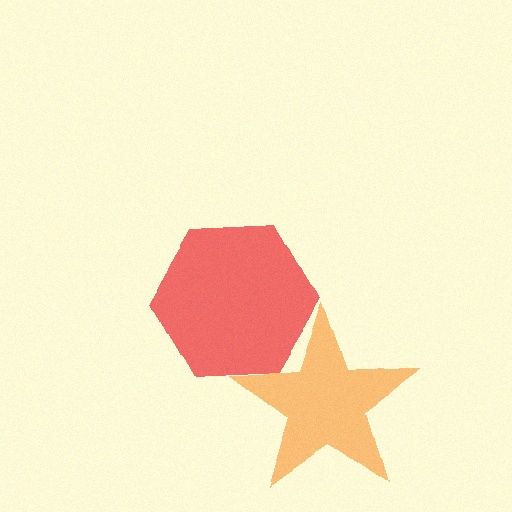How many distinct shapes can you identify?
There are 2 distinct shapes: an orange star, a red hexagon.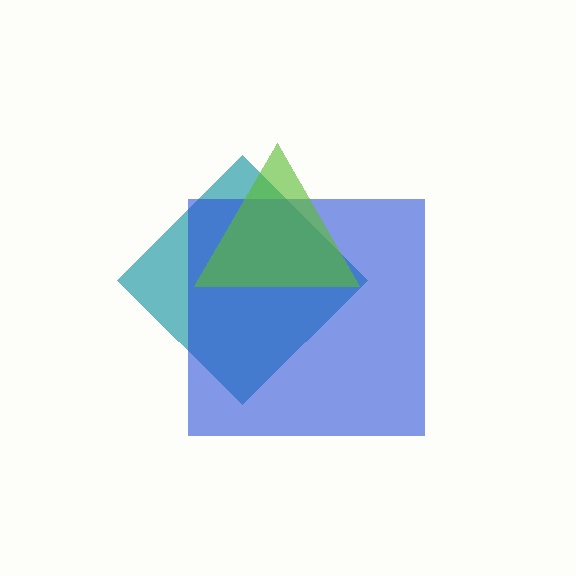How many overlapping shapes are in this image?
There are 3 overlapping shapes in the image.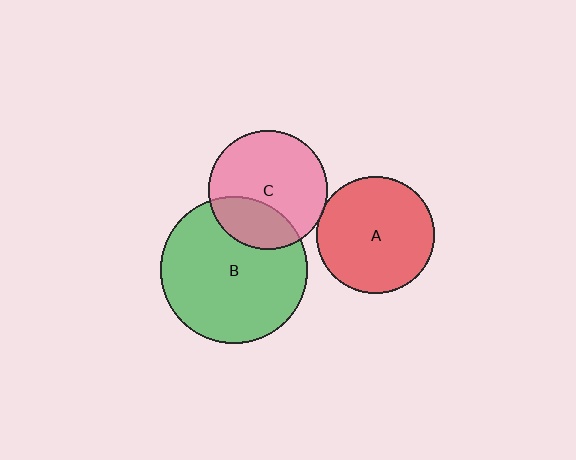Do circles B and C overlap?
Yes.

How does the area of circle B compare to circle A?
Approximately 1.6 times.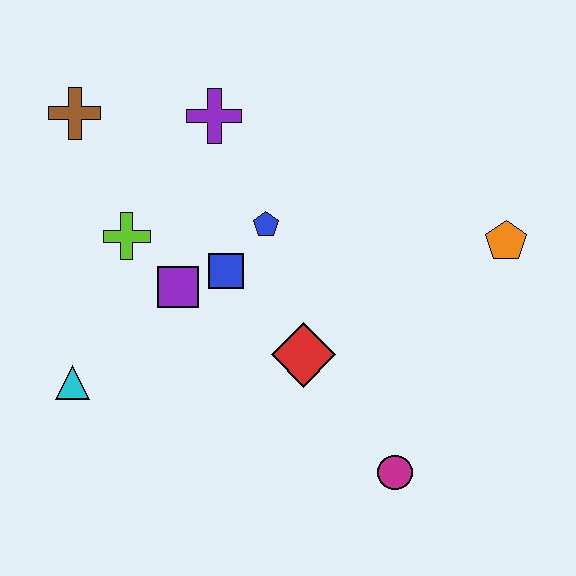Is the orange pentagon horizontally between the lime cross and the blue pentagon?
No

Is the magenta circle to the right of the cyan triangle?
Yes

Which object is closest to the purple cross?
The blue pentagon is closest to the purple cross.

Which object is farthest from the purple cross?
The magenta circle is farthest from the purple cross.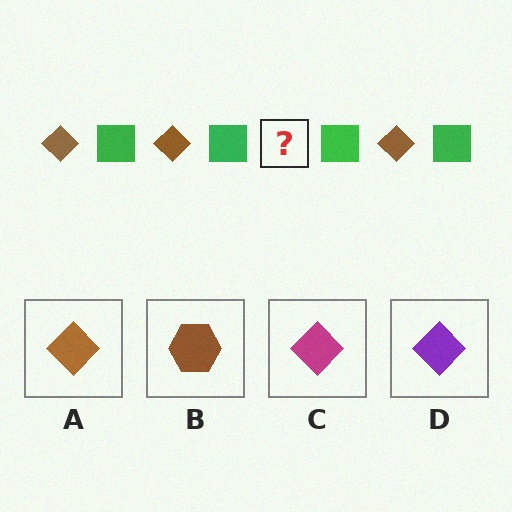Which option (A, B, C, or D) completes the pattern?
A.